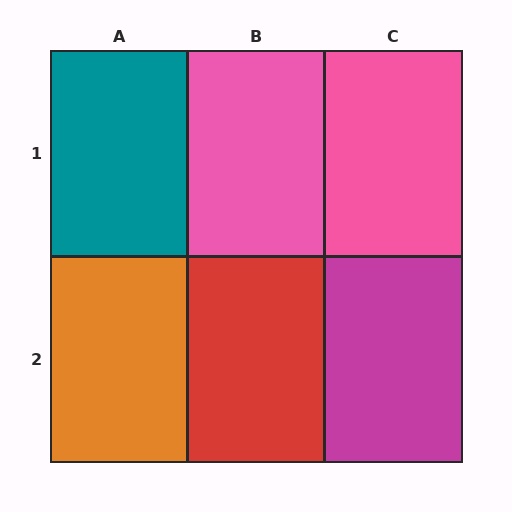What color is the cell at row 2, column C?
Magenta.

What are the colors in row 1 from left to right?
Teal, pink, pink.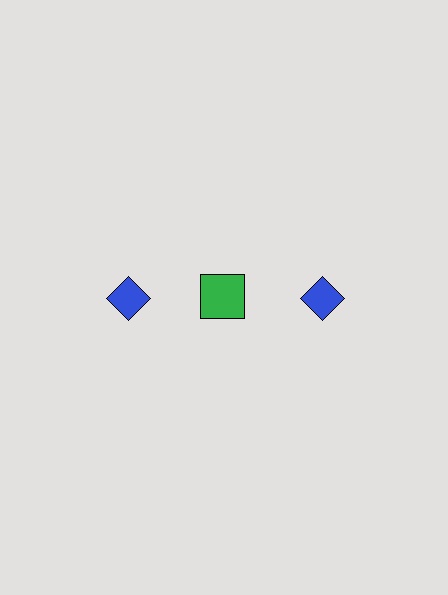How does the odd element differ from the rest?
It differs in both color (green instead of blue) and shape (square instead of diamond).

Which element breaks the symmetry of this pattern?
The green square in the top row, second from left column breaks the symmetry. All other shapes are blue diamonds.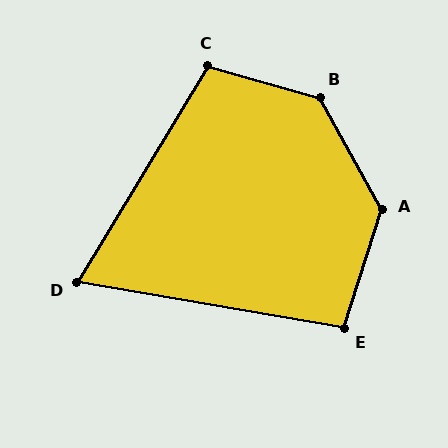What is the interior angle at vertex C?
Approximately 105 degrees (obtuse).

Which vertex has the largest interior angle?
B, at approximately 135 degrees.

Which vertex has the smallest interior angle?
D, at approximately 68 degrees.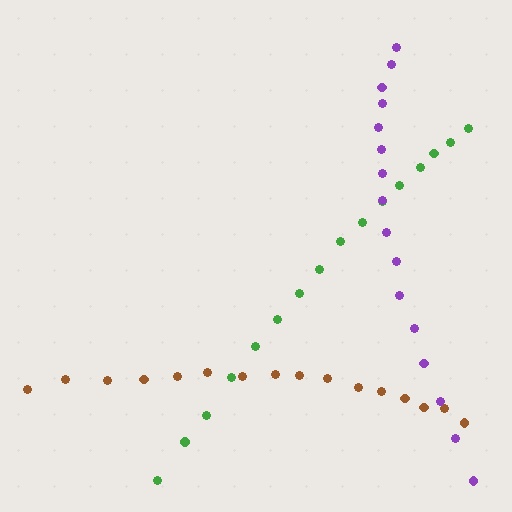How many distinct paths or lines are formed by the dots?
There are 3 distinct paths.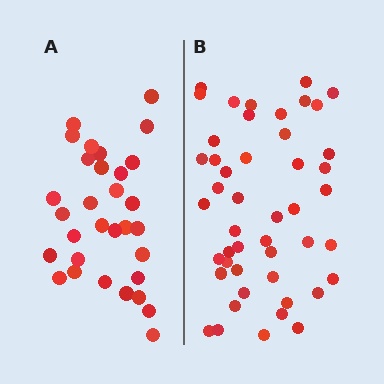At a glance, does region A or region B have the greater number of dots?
Region B (the right region) has more dots.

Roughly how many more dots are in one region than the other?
Region B has approximately 15 more dots than region A.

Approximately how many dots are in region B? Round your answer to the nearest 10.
About 50 dots. (The exact count is 47, which rounds to 50.)